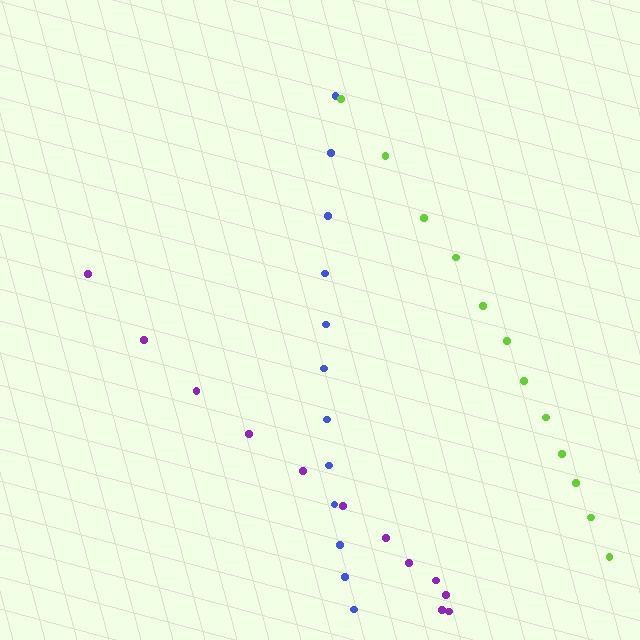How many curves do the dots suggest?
There are 3 distinct paths.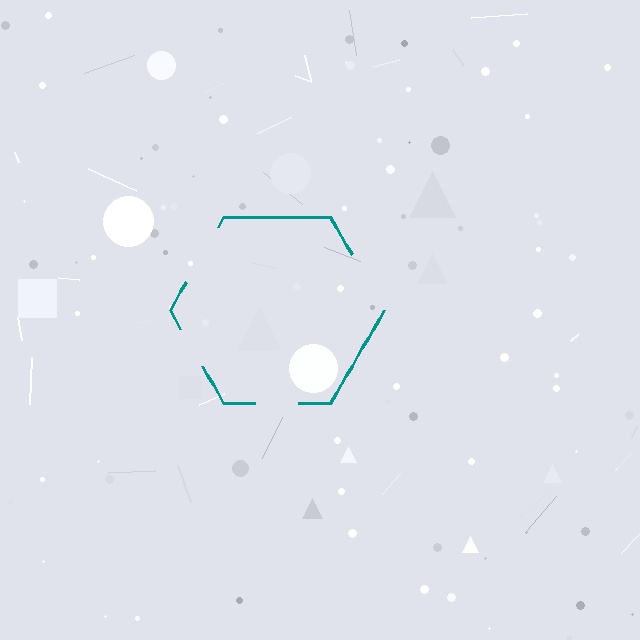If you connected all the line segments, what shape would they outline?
They would outline a hexagon.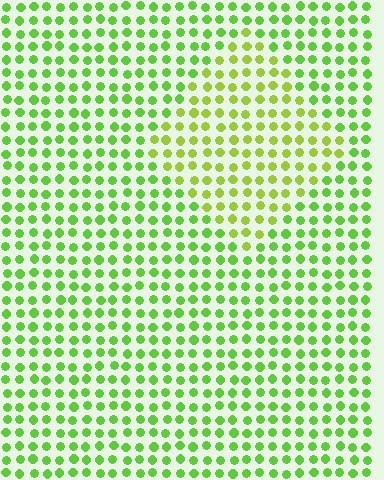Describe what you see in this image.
The image is filled with small lime elements in a uniform arrangement. A diamond-shaped region is visible where the elements are tinted to a slightly different hue, forming a subtle color boundary.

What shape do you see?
I see a diamond.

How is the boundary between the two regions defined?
The boundary is defined purely by a slight shift in hue (about 25 degrees). Spacing, size, and orientation are identical on both sides.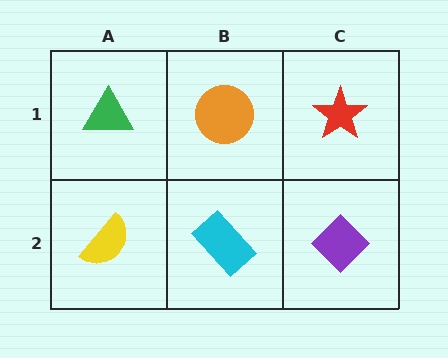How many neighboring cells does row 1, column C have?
2.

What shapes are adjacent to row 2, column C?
A red star (row 1, column C), a cyan rectangle (row 2, column B).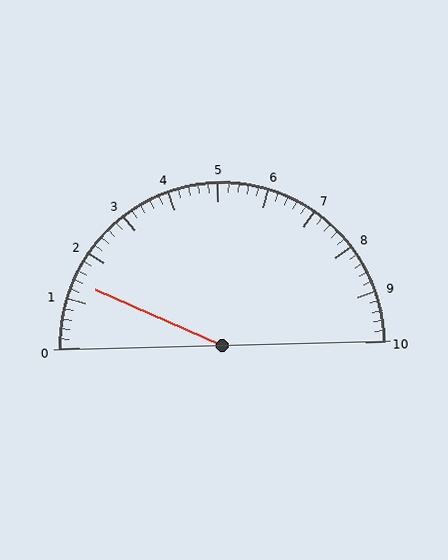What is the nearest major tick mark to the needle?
The nearest major tick mark is 1.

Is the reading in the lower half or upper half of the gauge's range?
The reading is in the lower half of the range (0 to 10).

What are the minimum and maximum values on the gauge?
The gauge ranges from 0 to 10.